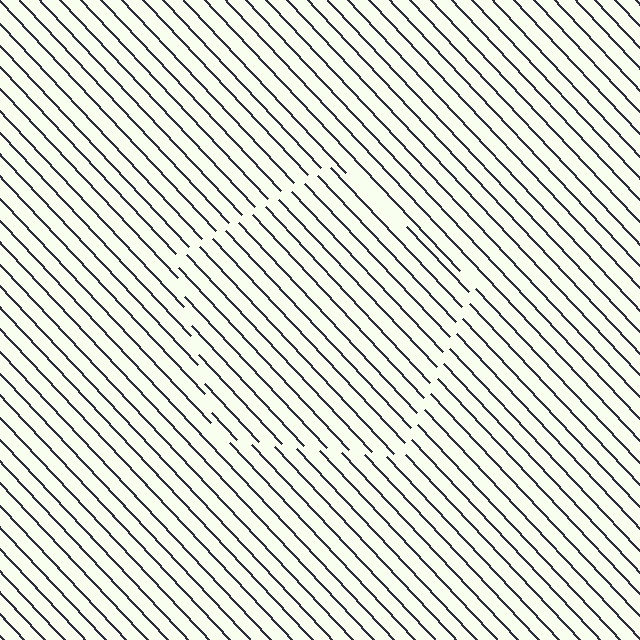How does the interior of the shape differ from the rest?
The interior of the shape contains the same grating, shifted by half a period — the contour is defined by the phase discontinuity where line-ends from the inner and outer gratings abut.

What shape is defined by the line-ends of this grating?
An illusory pentagon. The interior of the shape contains the same grating, shifted by half a period — the contour is defined by the phase discontinuity where line-ends from the inner and outer gratings abut.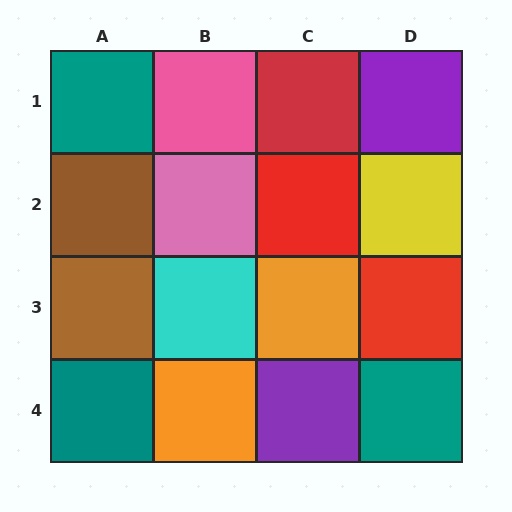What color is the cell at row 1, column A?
Teal.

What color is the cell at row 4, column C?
Purple.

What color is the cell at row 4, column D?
Teal.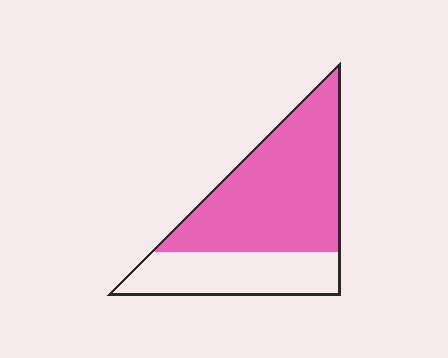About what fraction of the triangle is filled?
About two thirds (2/3).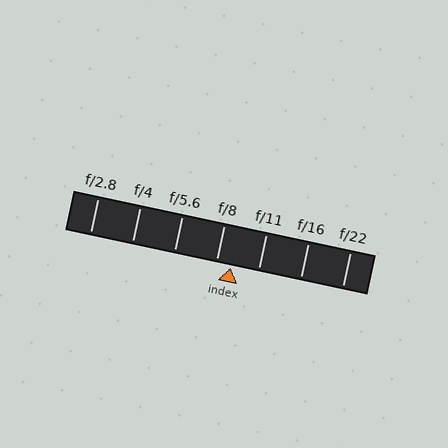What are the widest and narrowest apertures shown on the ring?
The widest aperture shown is f/2.8 and the narrowest is f/22.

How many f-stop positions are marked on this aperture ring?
There are 7 f-stop positions marked.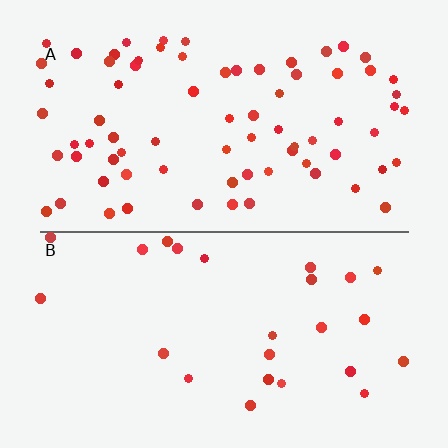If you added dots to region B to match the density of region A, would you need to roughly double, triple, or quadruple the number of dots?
Approximately triple.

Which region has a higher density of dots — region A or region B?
A (the top).